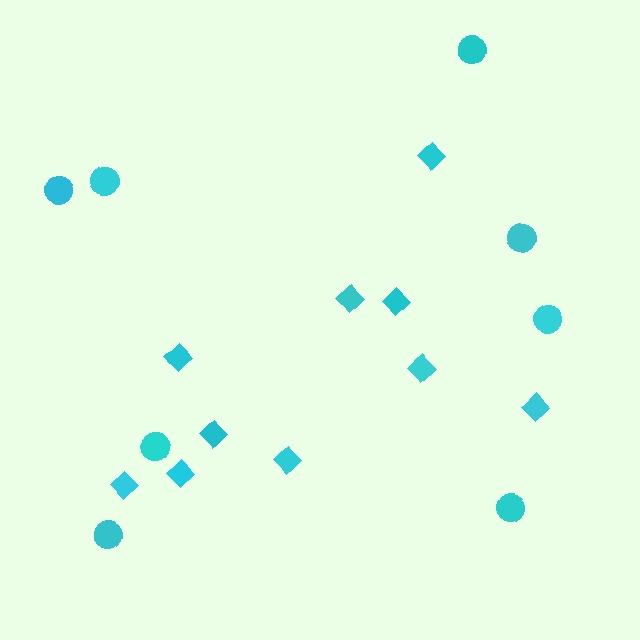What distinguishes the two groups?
There are 2 groups: one group of circles (8) and one group of diamonds (10).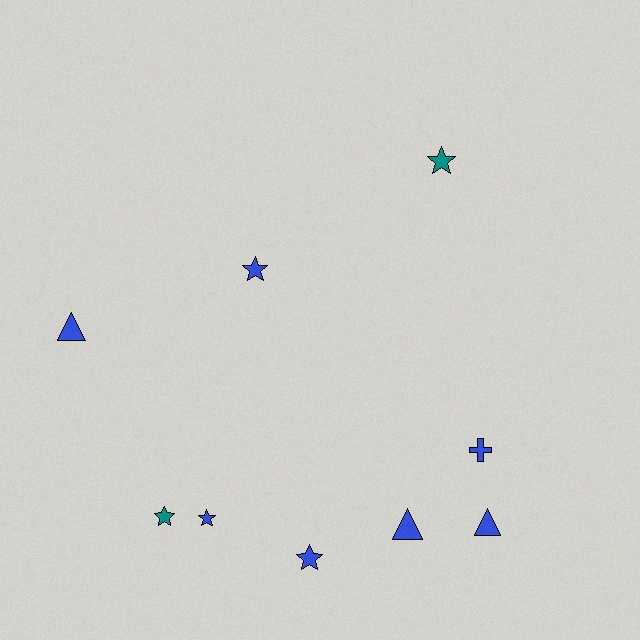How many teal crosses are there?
There are no teal crosses.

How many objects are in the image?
There are 9 objects.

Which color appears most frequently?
Blue, with 7 objects.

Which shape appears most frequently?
Star, with 5 objects.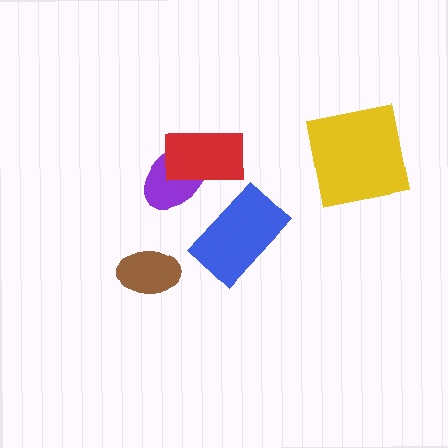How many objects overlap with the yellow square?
0 objects overlap with the yellow square.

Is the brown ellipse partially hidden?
No, no other shape covers it.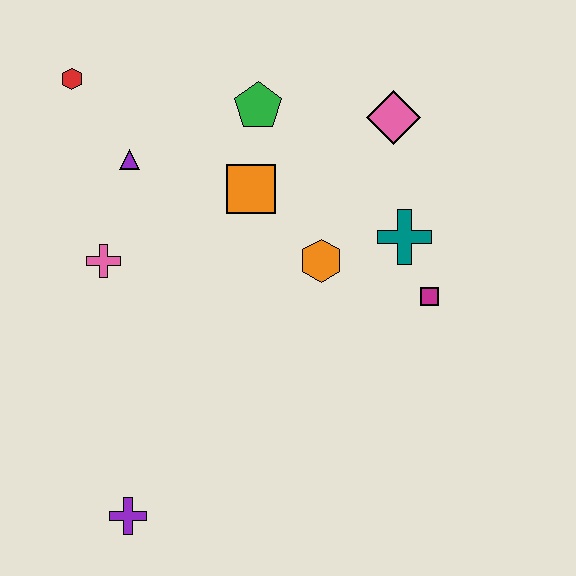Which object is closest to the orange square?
The green pentagon is closest to the orange square.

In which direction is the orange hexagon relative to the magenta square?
The orange hexagon is to the left of the magenta square.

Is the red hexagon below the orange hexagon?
No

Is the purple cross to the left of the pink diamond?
Yes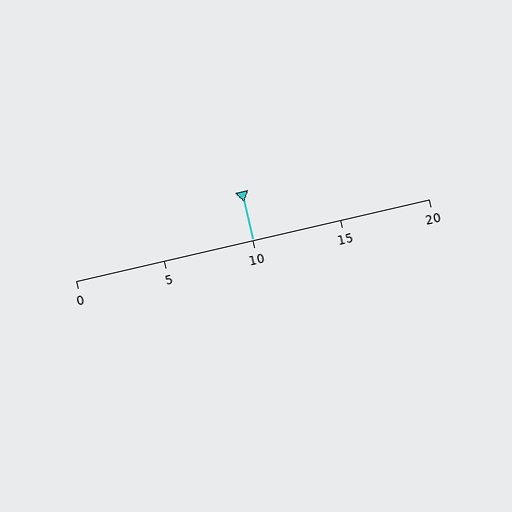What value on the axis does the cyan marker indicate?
The marker indicates approximately 10.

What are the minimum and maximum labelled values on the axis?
The axis runs from 0 to 20.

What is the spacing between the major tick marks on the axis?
The major ticks are spaced 5 apart.